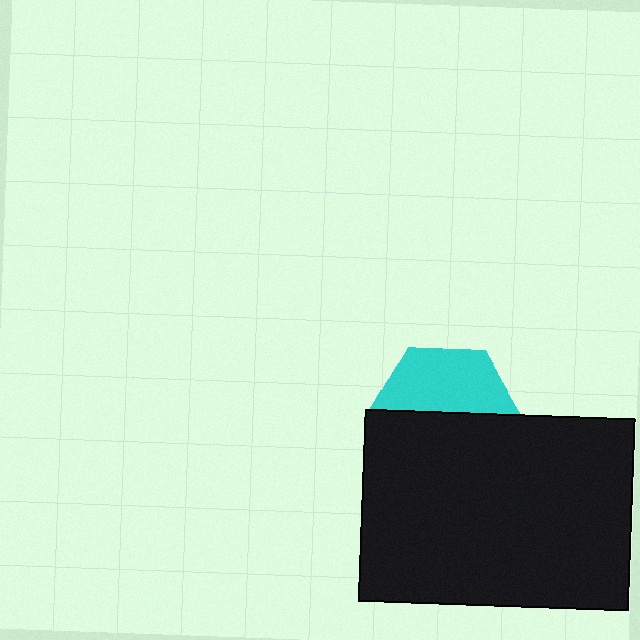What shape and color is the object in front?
The object in front is a black rectangle.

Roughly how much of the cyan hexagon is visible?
About half of it is visible (roughly 46%).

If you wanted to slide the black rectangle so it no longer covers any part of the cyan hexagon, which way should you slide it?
Slide it down — that is the most direct way to separate the two shapes.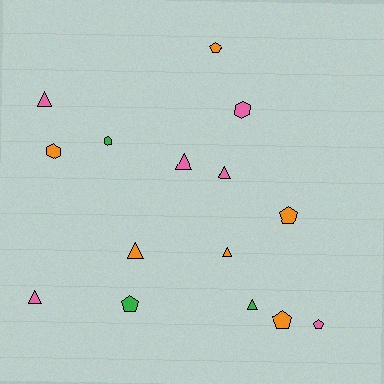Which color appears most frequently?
Orange, with 6 objects.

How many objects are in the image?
There are 15 objects.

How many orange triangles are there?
There are 2 orange triangles.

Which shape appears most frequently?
Triangle, with 7 objects.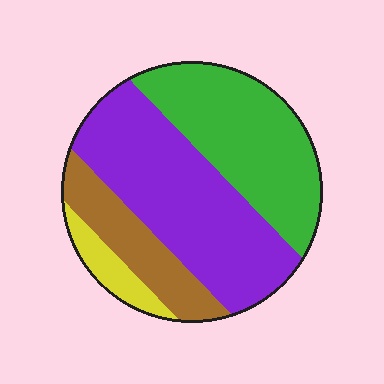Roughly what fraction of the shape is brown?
Brown covers 16% of the shape.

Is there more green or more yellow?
Green.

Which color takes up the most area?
Purple, at roughly 45%.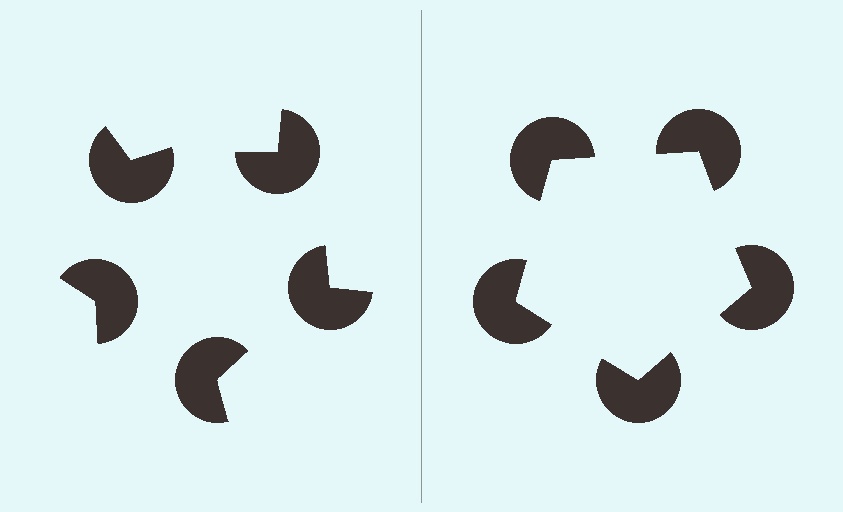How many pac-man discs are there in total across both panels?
10 — 5 on each side.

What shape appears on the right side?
An illusory pentagon.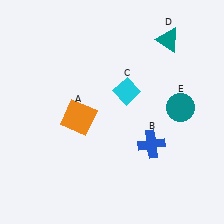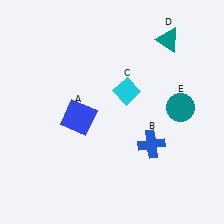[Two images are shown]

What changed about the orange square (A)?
In Image 1, A is orange. In Image 2, it changed to blue.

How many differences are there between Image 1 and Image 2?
There is 1 difference between the two images.